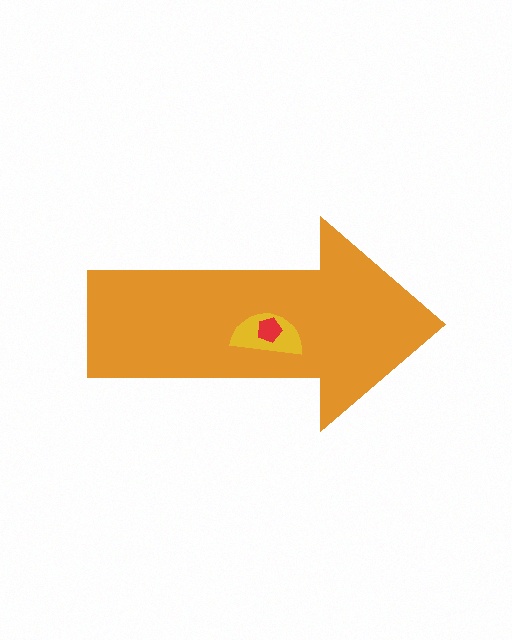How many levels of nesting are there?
3.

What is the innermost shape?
The red pentagon.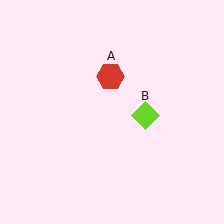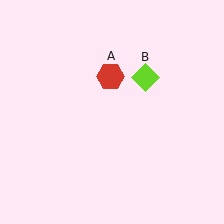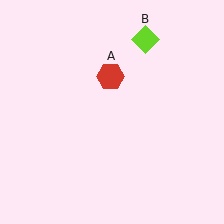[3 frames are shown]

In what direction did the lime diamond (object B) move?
The lime diamond (object B) moved up.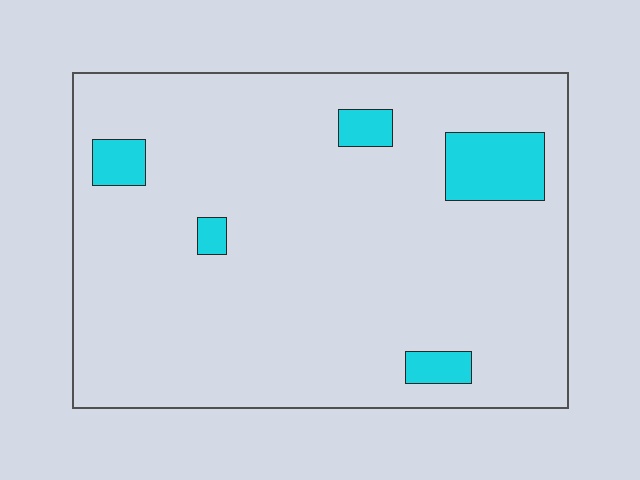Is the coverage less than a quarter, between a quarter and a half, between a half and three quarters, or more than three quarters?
Less than a quarter.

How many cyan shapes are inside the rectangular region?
5.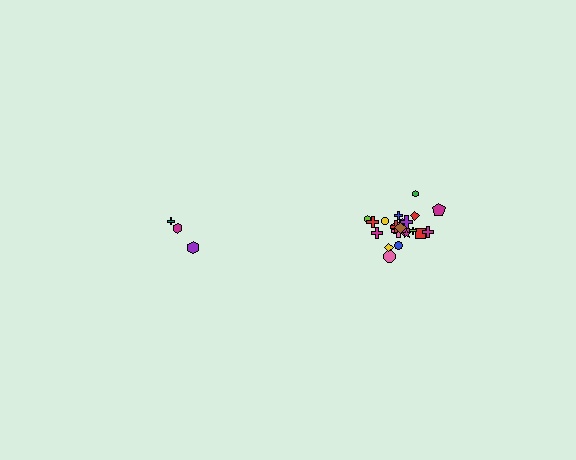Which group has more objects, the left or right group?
The right group.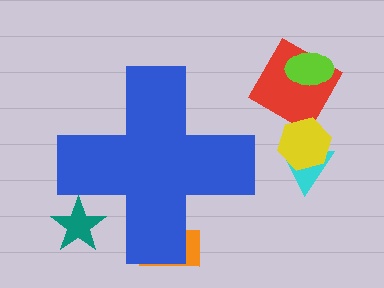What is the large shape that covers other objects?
A blue cross.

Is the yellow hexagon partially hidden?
No, the yellow hexagon is fully visible.